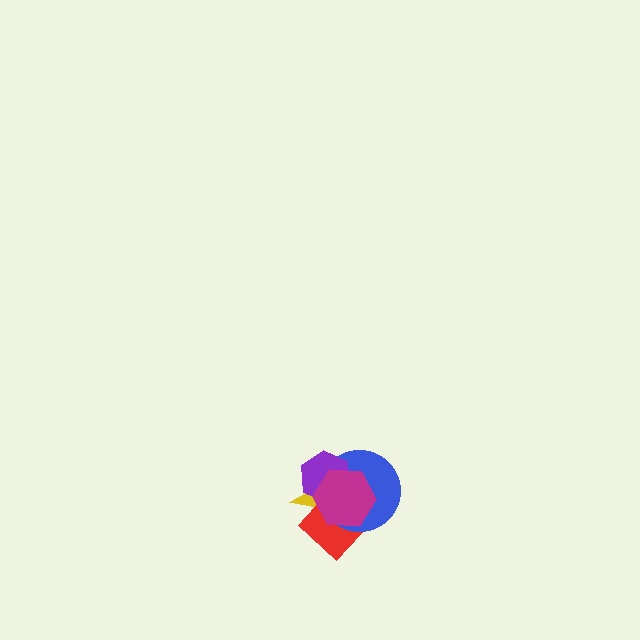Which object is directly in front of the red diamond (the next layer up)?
The blue circle is directly in front of the red diamond.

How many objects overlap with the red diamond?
4 objects overlap with the red diamond.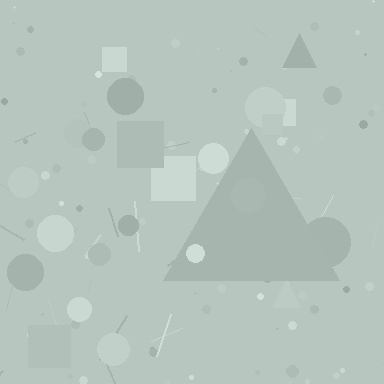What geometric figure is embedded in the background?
A triangle is embedded in the background.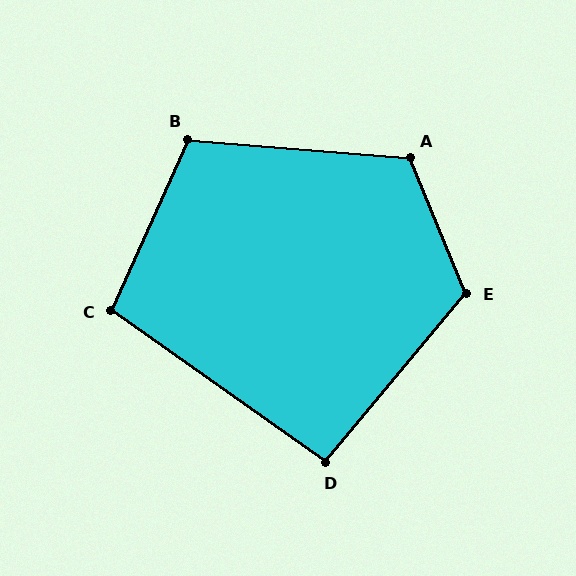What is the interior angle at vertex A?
Approximately 117 degrees (obtuse).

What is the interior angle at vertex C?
Approximately 101 degrees (obtuse).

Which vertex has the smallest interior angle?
D, at approximately 94 degrees.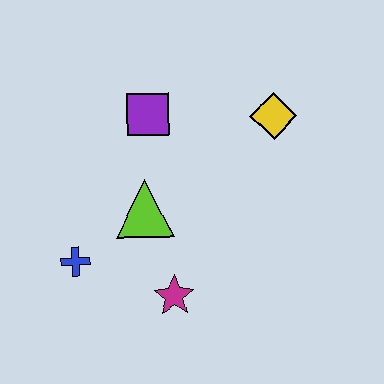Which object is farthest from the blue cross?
The yellow diamond is farthest from the blue cross.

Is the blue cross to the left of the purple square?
Yes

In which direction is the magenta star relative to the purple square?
The magenta star is below the purple square.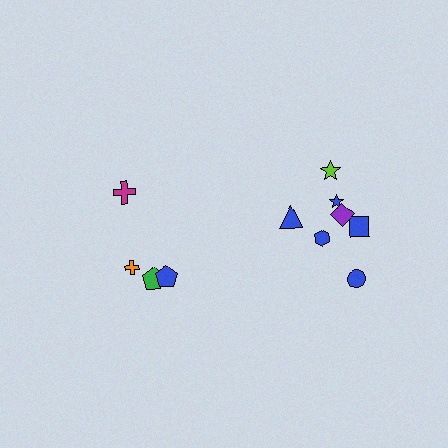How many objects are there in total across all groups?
There are 11 objects.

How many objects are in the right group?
There are 7 objects.